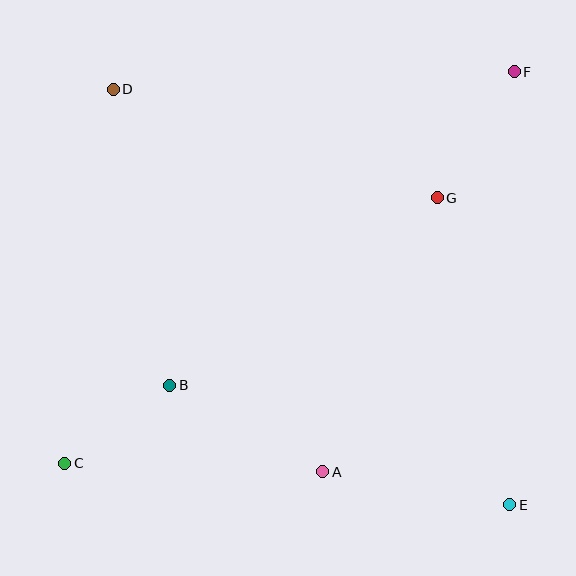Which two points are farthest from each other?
Points C and F are farthest from each other.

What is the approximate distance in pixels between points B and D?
The distance between B and D is approximately 301 pixels.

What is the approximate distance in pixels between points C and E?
The distance between C and E is approximately 447 pixels.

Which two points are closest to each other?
Points B and C are closest to each other.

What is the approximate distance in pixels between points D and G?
The distance between D and G is approximately 342 pixels.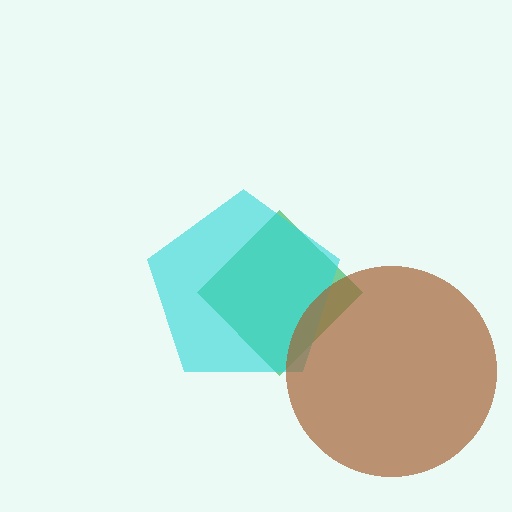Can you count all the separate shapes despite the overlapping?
Yes, there are 3 separate shapes.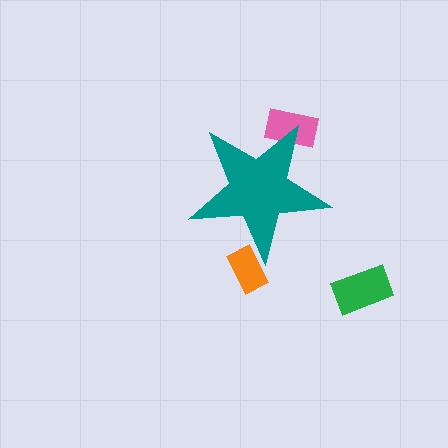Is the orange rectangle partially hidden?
Yes, the orange rectangle is partially hidden behind the teal star.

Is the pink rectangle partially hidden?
Yes, the pink rectangle is partially hidden behind the teal star.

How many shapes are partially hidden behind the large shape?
2 shapes are partially hidden.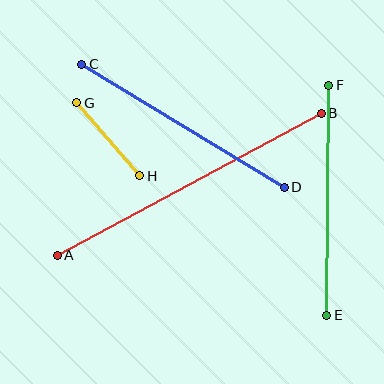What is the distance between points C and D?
The distance is approximately 237 pixels.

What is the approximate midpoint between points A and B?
The midpoint is at approximately (189, 184) pixels.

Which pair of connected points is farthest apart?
Points A and B are farthest apart.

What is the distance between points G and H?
The distance is approximately 97 pixels.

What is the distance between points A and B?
The distance is approximately 300 pixels.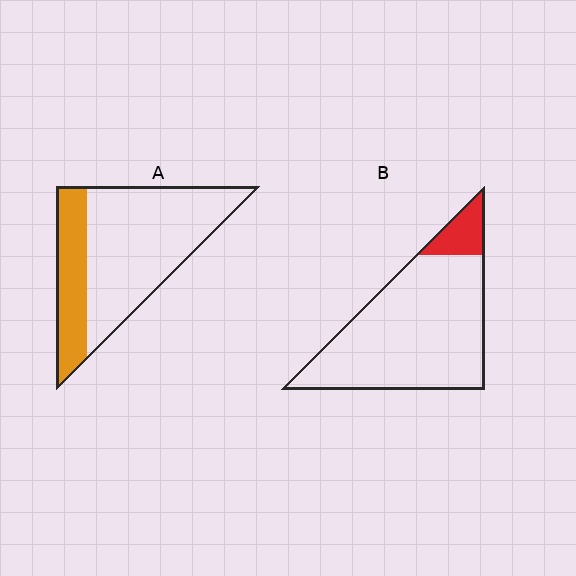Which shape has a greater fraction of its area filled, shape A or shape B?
Shape A.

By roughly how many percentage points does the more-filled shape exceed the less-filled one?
By roughly 15 percentage points (A over B).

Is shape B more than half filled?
No.